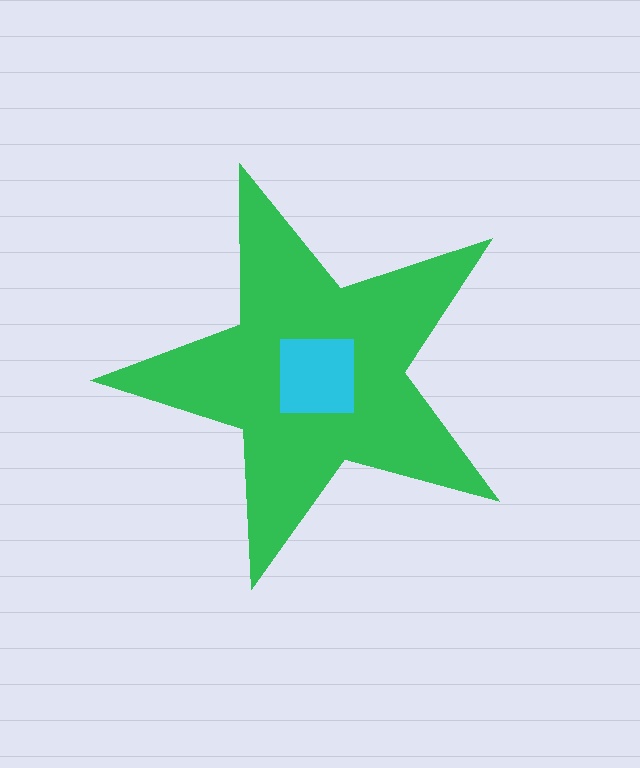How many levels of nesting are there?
2.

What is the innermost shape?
The cyan square.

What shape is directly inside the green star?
The cyan square.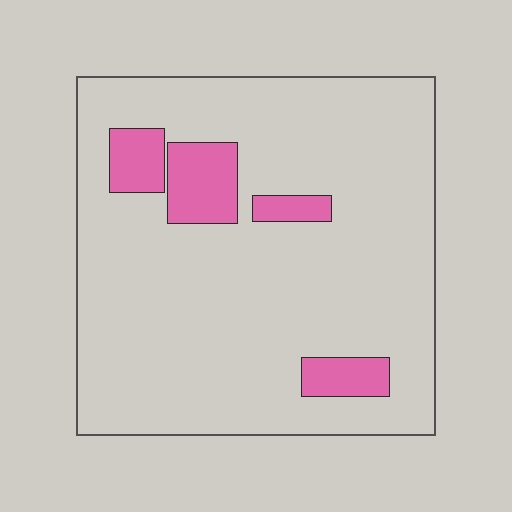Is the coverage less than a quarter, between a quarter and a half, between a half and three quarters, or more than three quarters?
Less than a quarter.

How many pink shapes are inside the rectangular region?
4.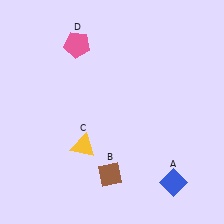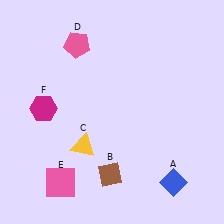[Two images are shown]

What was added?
A pink square (E), a magenta hexagon (F) were added in Image 2.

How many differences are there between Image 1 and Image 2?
There are 2 differences between the two images.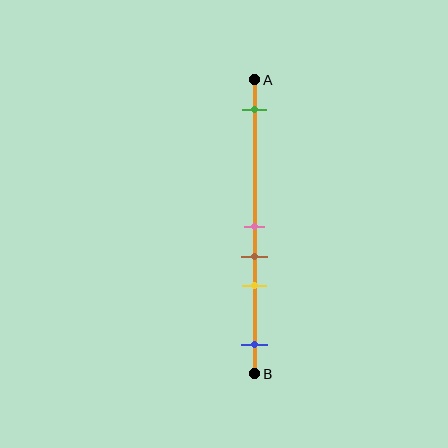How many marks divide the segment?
There are 5 marks dividing the segment.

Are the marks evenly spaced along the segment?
No, the marks are not evenly spaced.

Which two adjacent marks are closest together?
The pink and brown marks are the closest adjacent pair.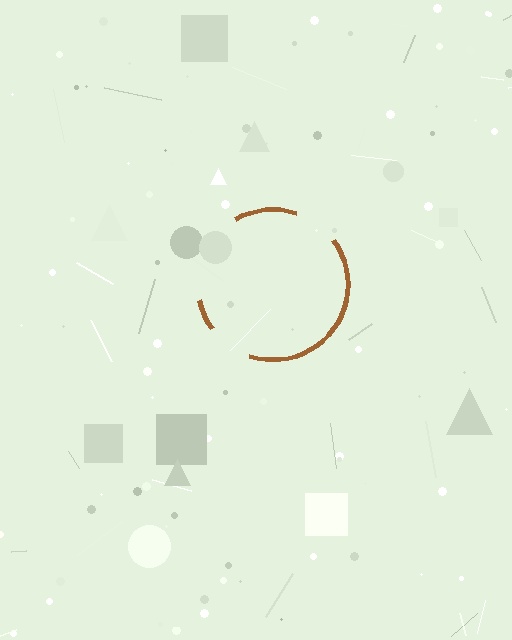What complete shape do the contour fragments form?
The contour fragments form a circle.